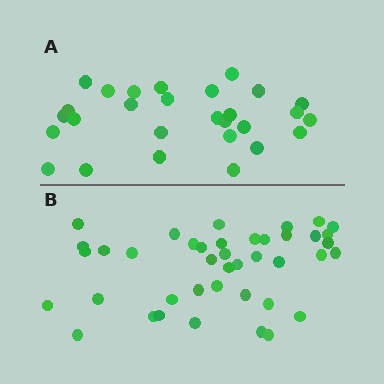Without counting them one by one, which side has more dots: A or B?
Region B (the bottom region) has more dots.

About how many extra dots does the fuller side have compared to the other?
Region B has approximately 15 more dots than region A.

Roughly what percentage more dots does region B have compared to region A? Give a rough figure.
About 45% more.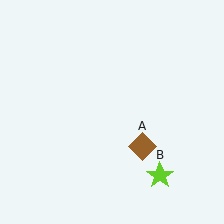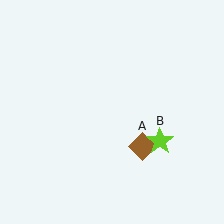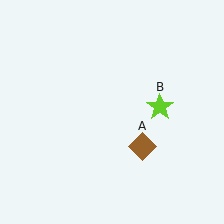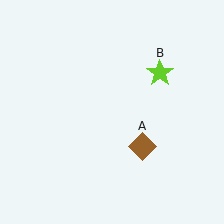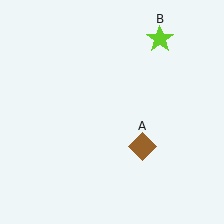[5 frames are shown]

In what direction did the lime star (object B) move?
The lime star (object B) moved up.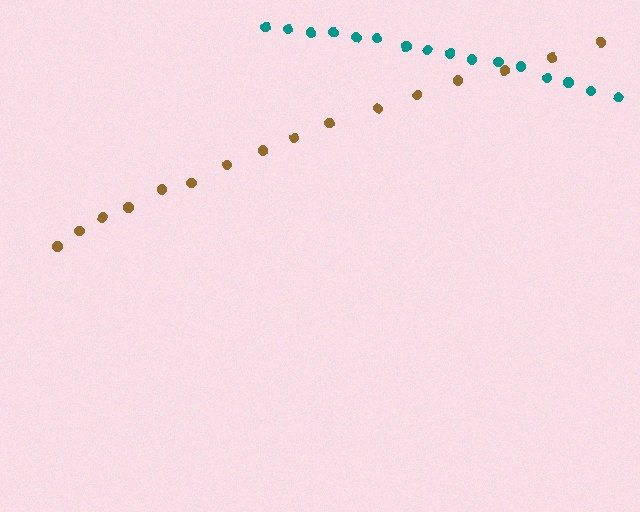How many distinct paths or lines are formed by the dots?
There are 2 distinct paths.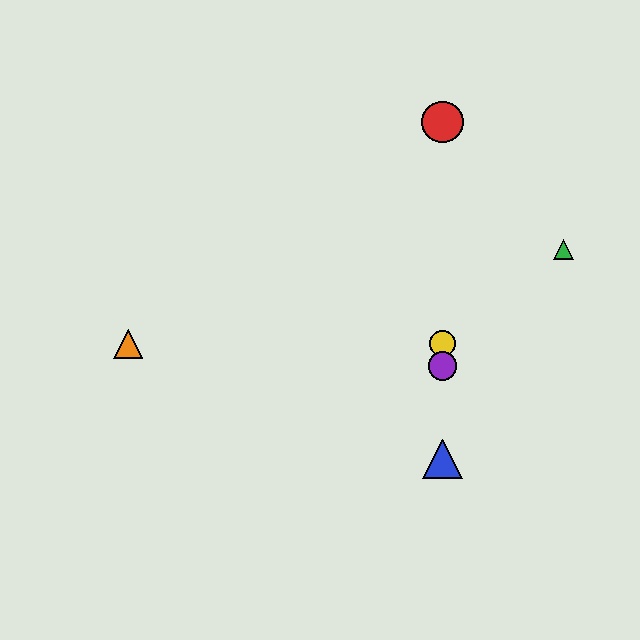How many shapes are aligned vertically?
4 shapes (the red circle, the blue triangle, the yellow circle, the purple circle) are aligned vertically.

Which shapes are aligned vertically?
The red circle, the blue triangle, the yellow circle, the purple circle are aligned vertically.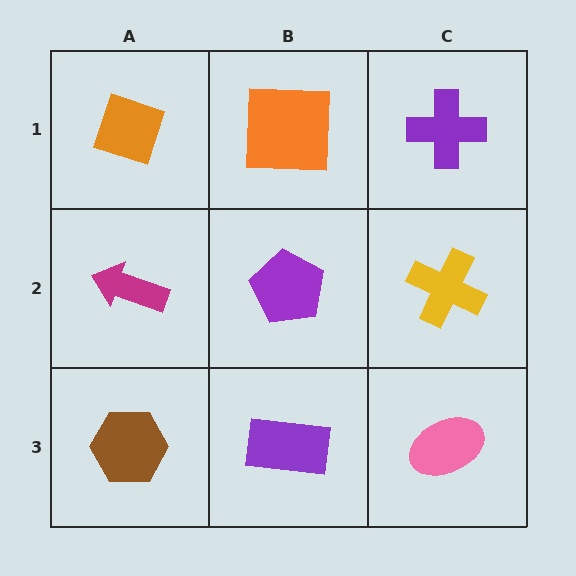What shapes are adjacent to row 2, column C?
A purple cross (row 1, column C), a pink ellipse (row 3, column C), a purple pentagon (row 2, column B).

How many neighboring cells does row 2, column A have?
3.